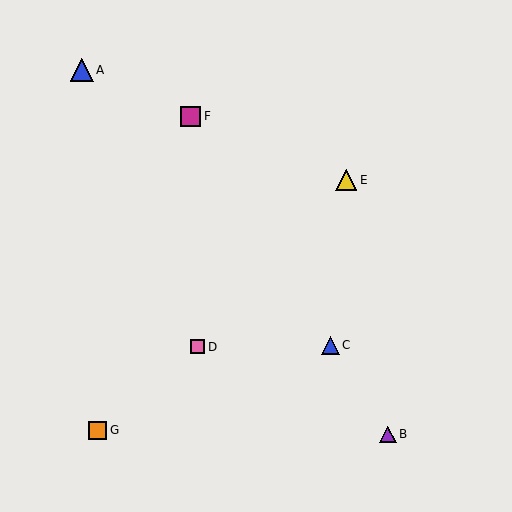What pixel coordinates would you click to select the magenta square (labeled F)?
Click at (191, 116) to select the magenta square F.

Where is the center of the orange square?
The center of the orange square is at (98, 430).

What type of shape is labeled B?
Shape B is a purple triangle.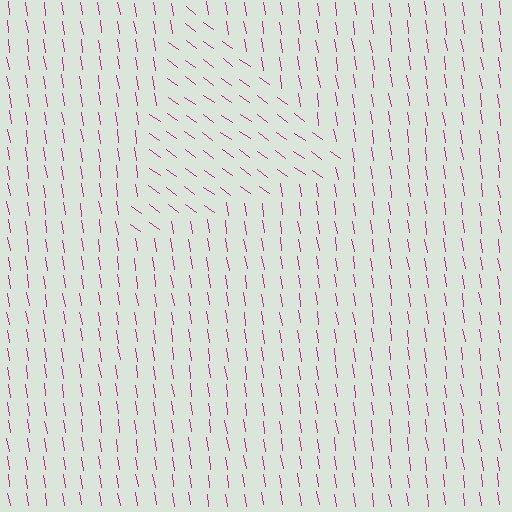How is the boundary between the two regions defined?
The boundary is defined purely by a change in line orientation (approximately 45 degrees difference). All lines are the same color and thickness.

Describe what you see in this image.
The image is filled with small magenta line segments. A triangle region in the image has lines oriented differently from the surrounding lines, creating a visible texture boundary.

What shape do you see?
I see a triangle.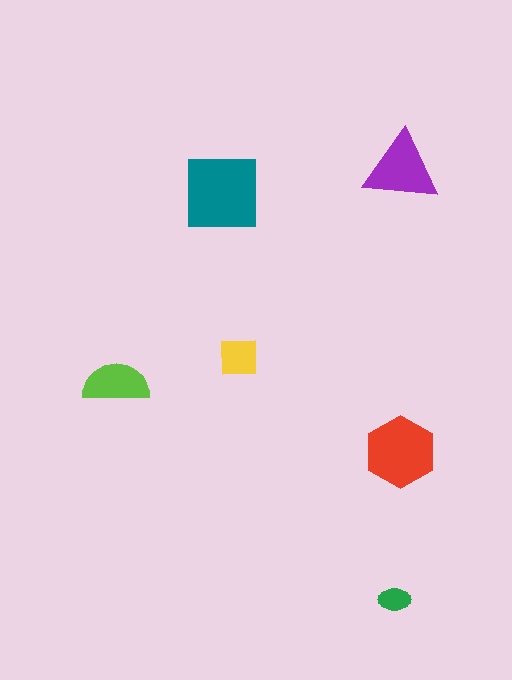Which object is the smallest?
The green ellipse.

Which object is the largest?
The teal square.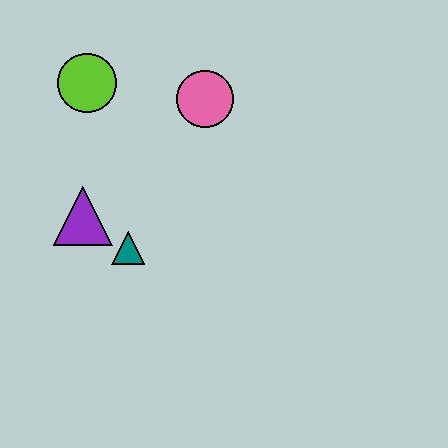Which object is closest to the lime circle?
The pink circle is closest to the lime circle.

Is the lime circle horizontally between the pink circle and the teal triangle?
No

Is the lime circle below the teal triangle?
No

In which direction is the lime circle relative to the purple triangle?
The lime circle is above the purple triangle.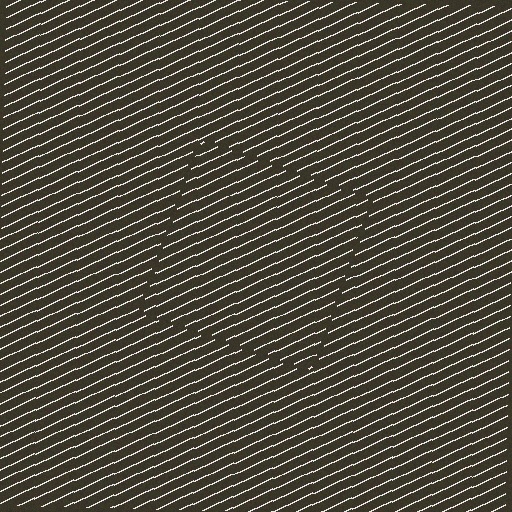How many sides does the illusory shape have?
4 sides — the line-ends trace a square.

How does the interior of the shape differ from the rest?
The interior of the shape contains the same grating, shifted by half a period — the contour is defined by the phase discontinuity where line-ends from the inner and outer gratings abut.